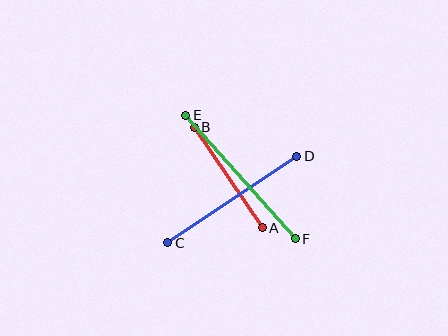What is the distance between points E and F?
The distance is approximately 165 pixels.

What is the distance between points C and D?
The distance is approximately 156 pixels.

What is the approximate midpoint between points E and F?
The midpoint is at approximately (241, 177) pixels.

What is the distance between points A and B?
The distance is approximately 121 pixels.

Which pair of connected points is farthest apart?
Points E and F are farthest apart.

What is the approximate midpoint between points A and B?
The midpoint is at approximately (228, 178) pixels.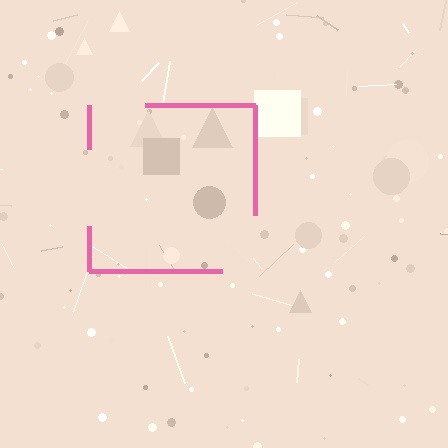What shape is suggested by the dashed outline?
The dashed outline suggests a square.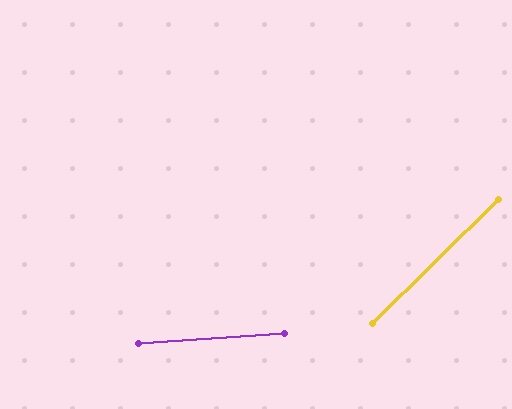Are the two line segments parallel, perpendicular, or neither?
Neither parallel nor perpendicular — they differ by about 41°.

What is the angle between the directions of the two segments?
Approximately 41 degrees.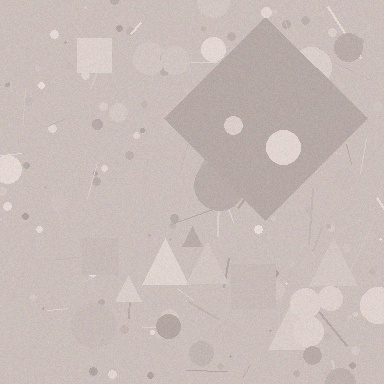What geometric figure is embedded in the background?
A diamond is embedded in the background.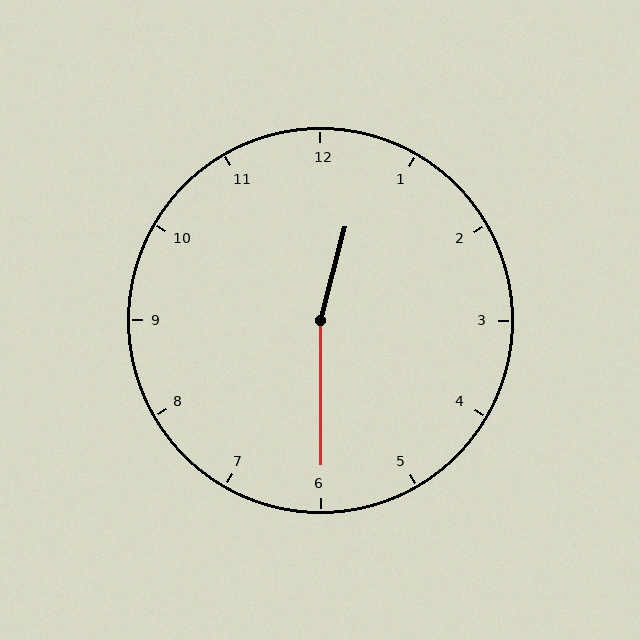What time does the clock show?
12:30.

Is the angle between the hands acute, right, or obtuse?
It is obtuse.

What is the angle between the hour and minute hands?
Approximately 165 degrees.